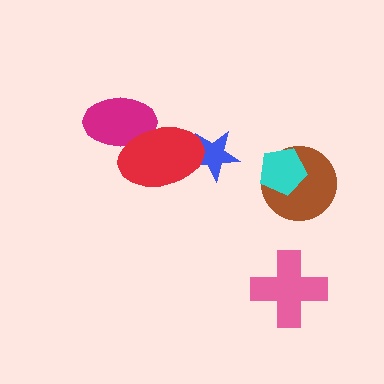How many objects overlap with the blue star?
1 object overlaps with the blue star.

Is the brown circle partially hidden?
Yes, it is partially covered by another shape.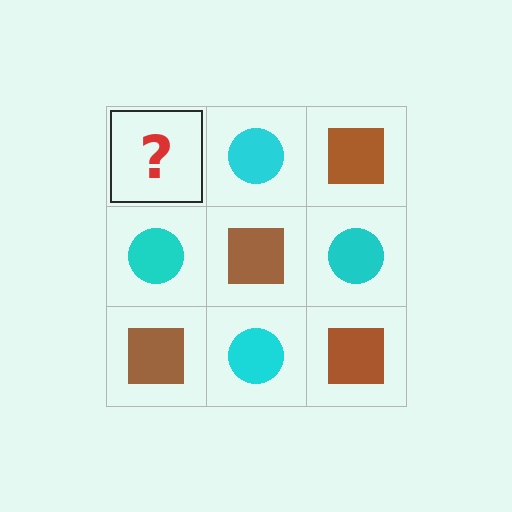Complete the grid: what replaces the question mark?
The question mark should be replaced with a brown square.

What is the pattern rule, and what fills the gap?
The rule is that it alternates brown square and cyan circle in a checkerboard pattern. The gap should be filled with a brown square.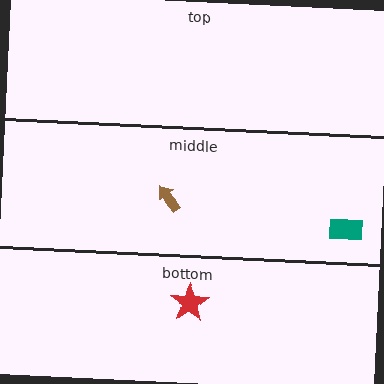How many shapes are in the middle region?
2.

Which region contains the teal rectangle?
The middle region.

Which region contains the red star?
The bottom region.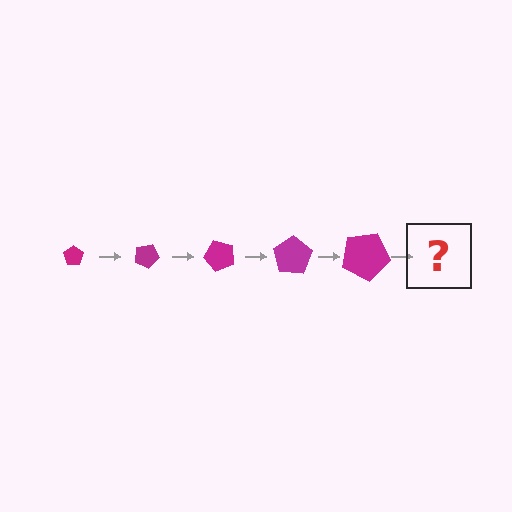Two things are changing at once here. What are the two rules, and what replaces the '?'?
The two rules are that the pentagon grows larger each step and it rotates 25 degrees each step. The '?' should be a pentagon, larger than the previous one and rotated 125 degrees from the start.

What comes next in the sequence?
The next element should be a pentagon, larger than the previous one and rotated 125 degrees from the start.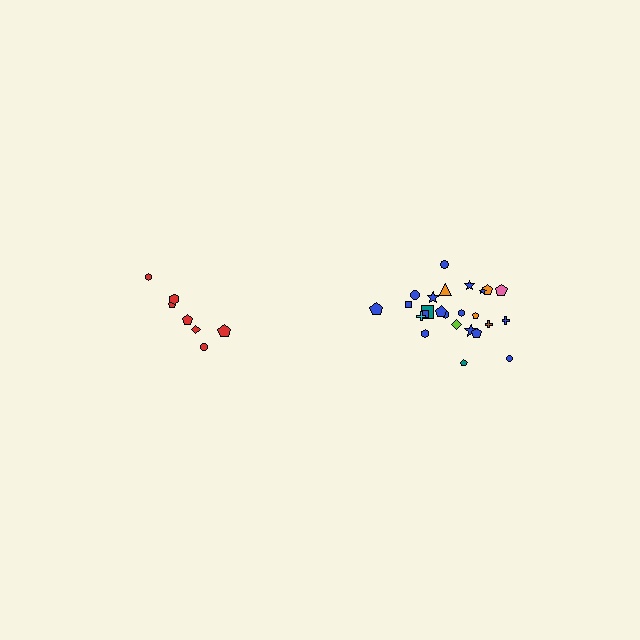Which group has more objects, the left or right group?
The right group.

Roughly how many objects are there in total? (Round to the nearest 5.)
Roughly 30 objects in total.